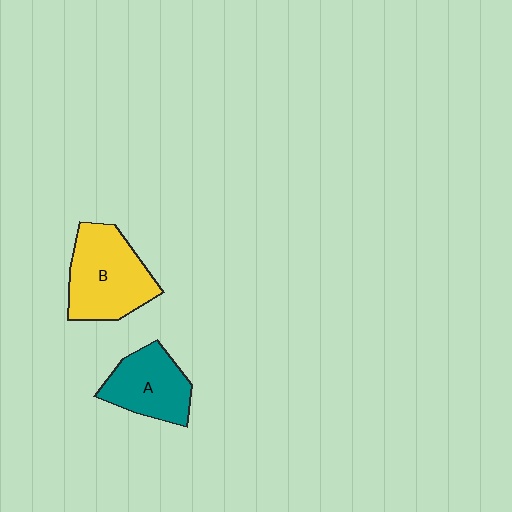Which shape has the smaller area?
Shape A (teal).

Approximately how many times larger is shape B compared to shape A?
Approximately 1.3 times.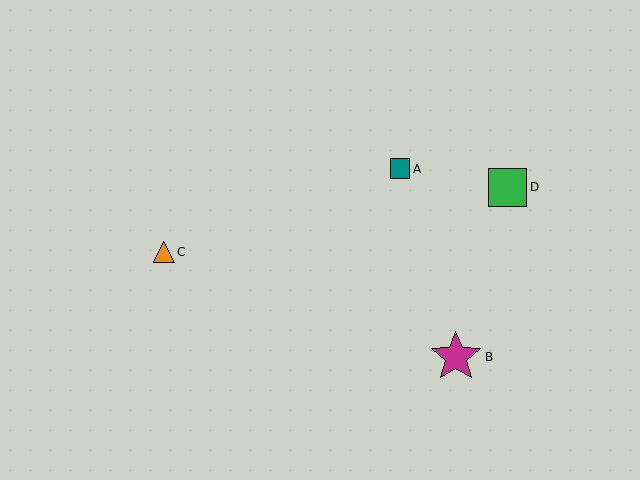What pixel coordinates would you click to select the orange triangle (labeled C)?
Click at (164, 252) to select the orange triangle C.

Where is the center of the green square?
The center of the green square is at (508, 187).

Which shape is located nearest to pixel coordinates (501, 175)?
The green square (labeled D) at (508, 187) is nearest to that location.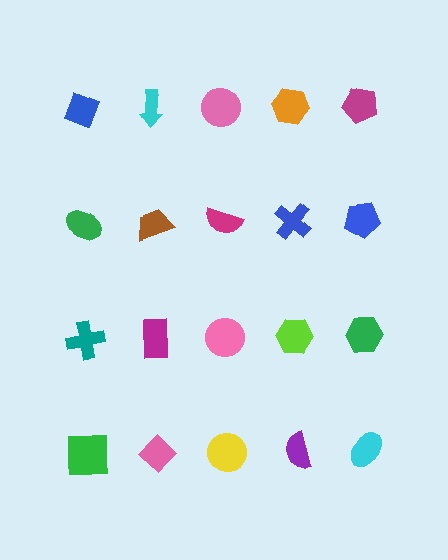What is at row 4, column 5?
A cyan ellipse.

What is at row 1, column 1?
A blue diamond.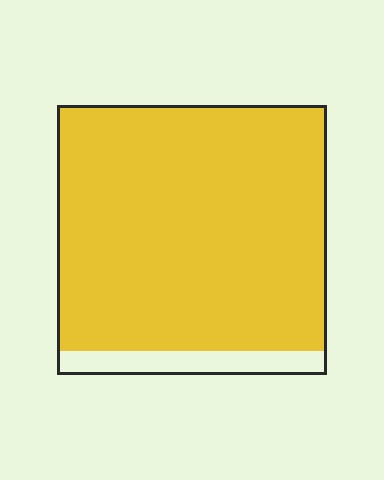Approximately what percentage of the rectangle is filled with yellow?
Approximately 90%.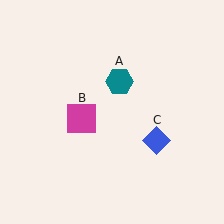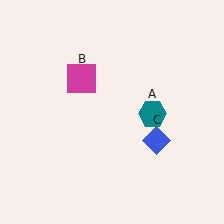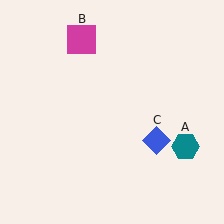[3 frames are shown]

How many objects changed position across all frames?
2 objects changed position: teal hexagon (object A), magenta square (object B).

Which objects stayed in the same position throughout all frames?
Blue diamond (object C) remained stationary.